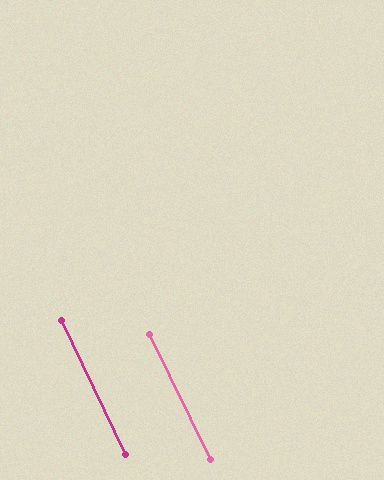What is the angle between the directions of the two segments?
Approximately 0 degrees.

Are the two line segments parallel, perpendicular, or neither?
Parallel — their directions differ by only 0.1°.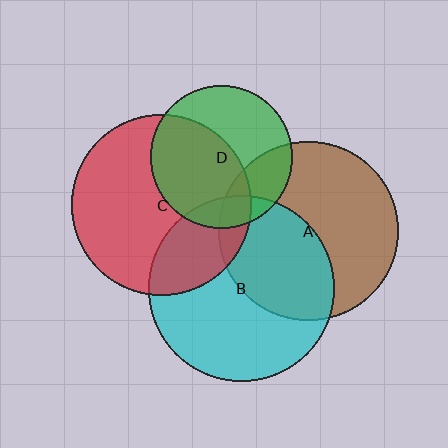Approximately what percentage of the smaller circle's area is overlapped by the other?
Approximately 45%.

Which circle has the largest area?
Circle B (cyan).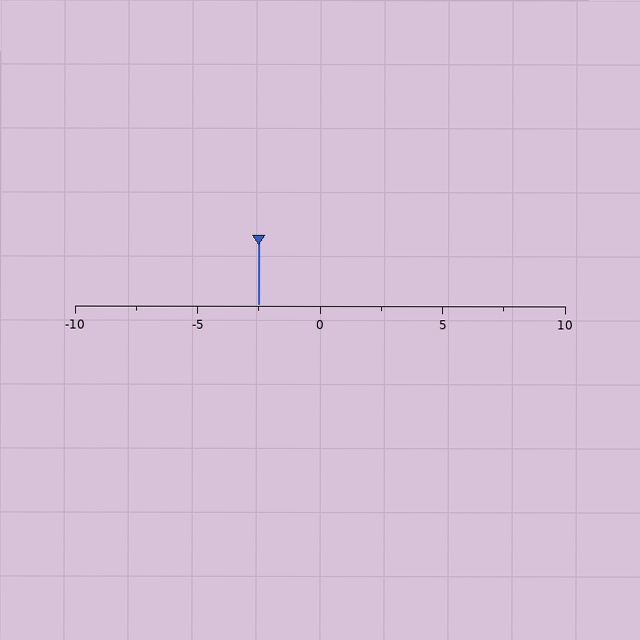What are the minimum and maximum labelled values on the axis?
The axis runs from -10 to 10.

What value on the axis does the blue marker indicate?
The marker indicates approximately -2.5.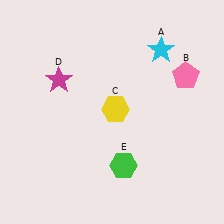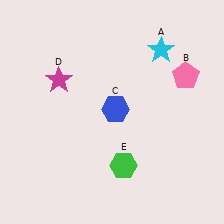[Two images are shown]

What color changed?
The hexagon (C) changed from yellow in Image 1 to blue in Image 2.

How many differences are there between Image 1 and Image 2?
There is 1 difference between the two images.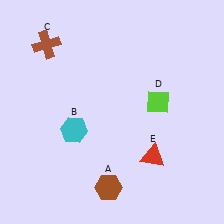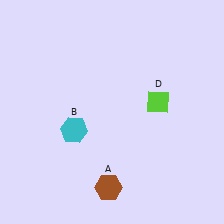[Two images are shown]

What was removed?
The red triangle (E), the brown cross (C) were removed in Image 2.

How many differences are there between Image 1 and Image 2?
There are 2 differences between the two images.